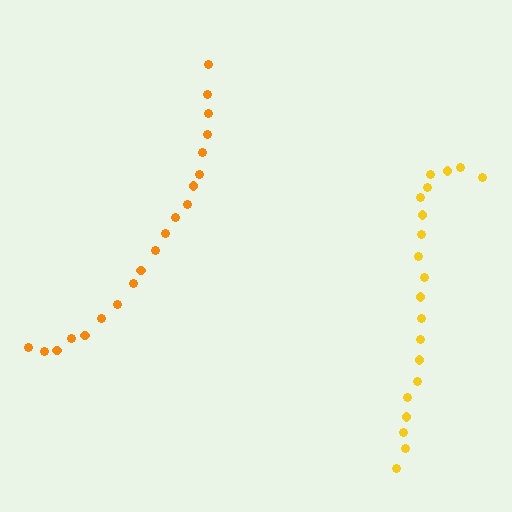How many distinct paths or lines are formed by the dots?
There are 2 distinct paths.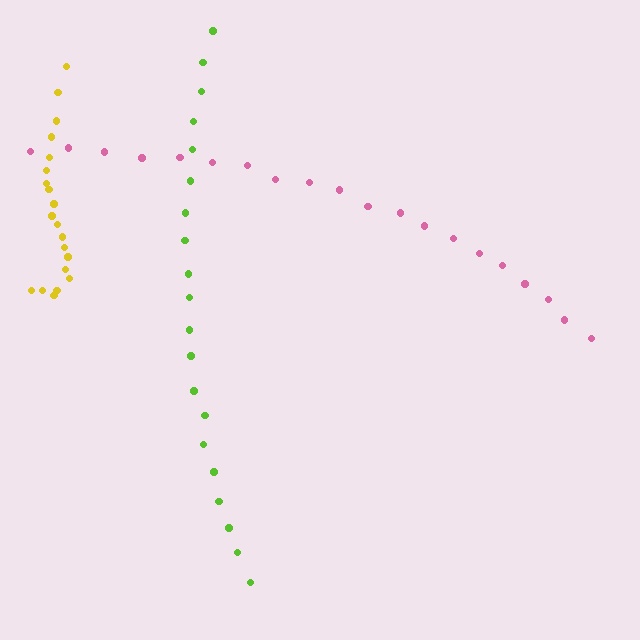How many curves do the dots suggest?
There are 3 distinct paths.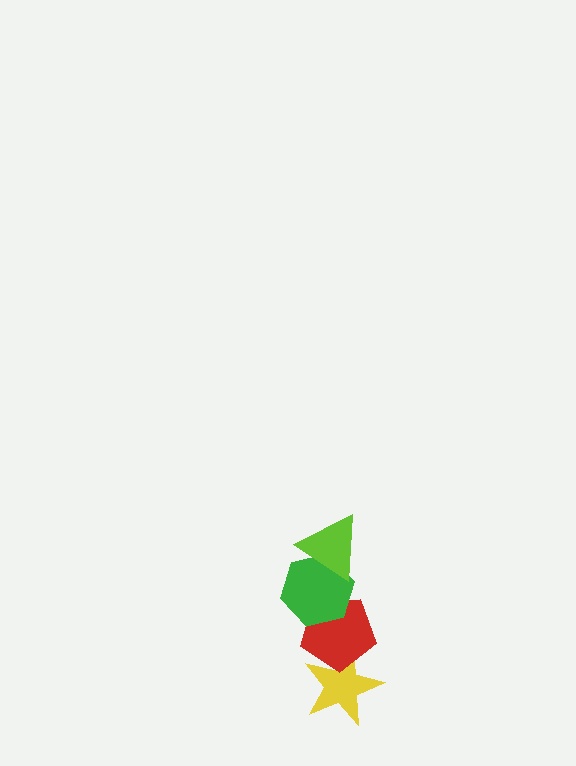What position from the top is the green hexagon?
The green hexagon is 2nd from the top.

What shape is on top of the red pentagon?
The green hexagon is on top of the red pentagon.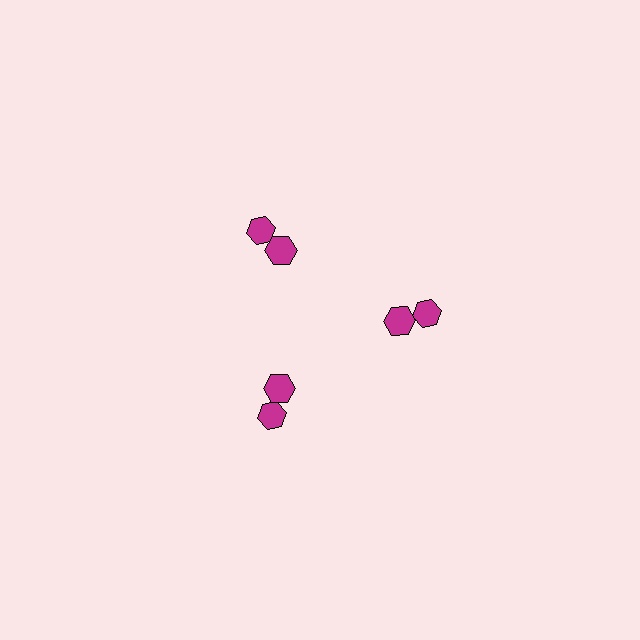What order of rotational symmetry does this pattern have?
This pattern has 3-fold rotational symmetry.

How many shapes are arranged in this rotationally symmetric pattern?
There are 6 shapes, arranged in 3 groups of 2.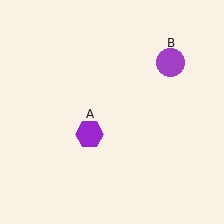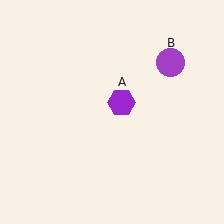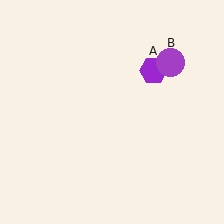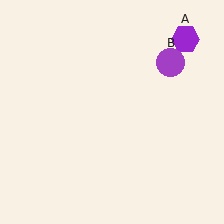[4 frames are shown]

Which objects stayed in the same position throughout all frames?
Purple circle (object B) remained stationary.